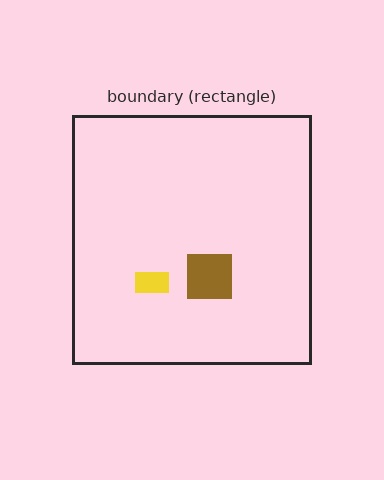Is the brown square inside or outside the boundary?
Inside.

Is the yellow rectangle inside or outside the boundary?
Inside.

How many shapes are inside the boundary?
2 inside, 0 outside.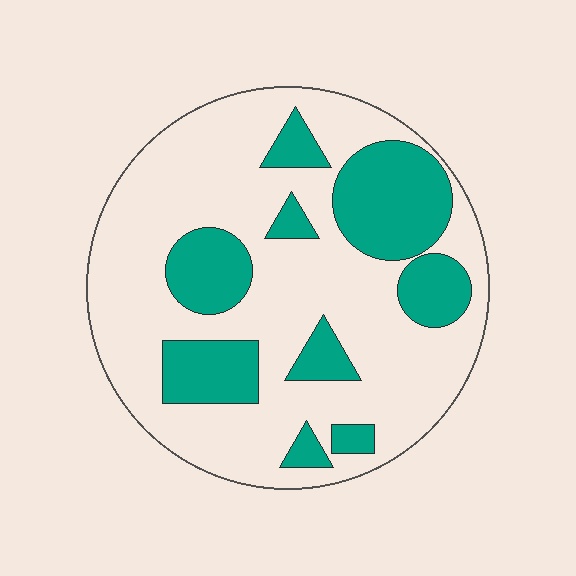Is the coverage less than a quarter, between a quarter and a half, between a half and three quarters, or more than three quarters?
Between a quarter and a half.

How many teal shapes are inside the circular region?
9.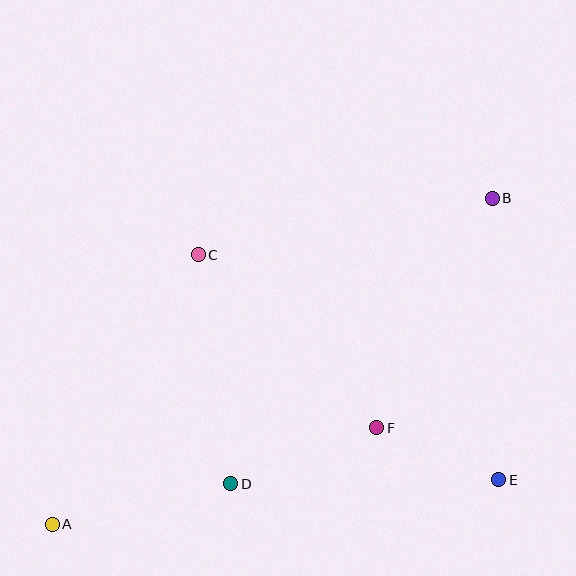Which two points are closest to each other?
Points E and F are closest to each other.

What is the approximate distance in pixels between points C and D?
The distance between C and D is approximately 231 pixels.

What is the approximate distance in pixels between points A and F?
The distance between A and F is approximately 339 pixels.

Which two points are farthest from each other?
Points A and B are farthest from each other.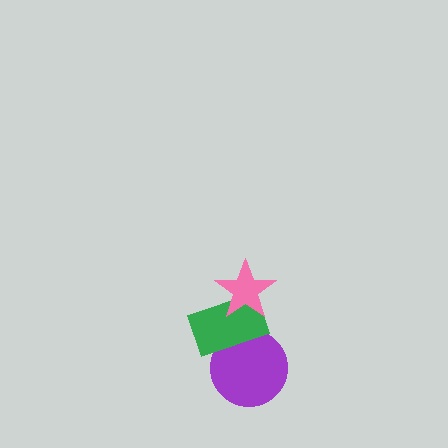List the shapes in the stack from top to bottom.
From top to bottom: the pink star, the green rectangle, the purple circle.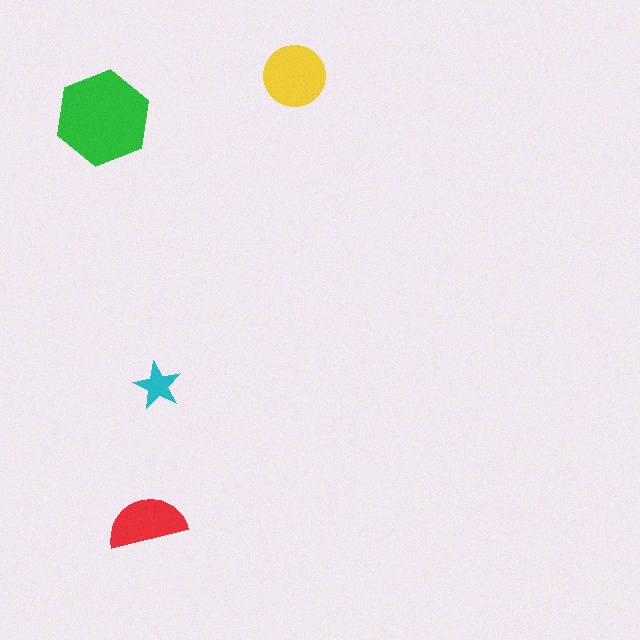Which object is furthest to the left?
The green hexagon is leftmost.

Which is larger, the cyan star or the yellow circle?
The yellow circle.